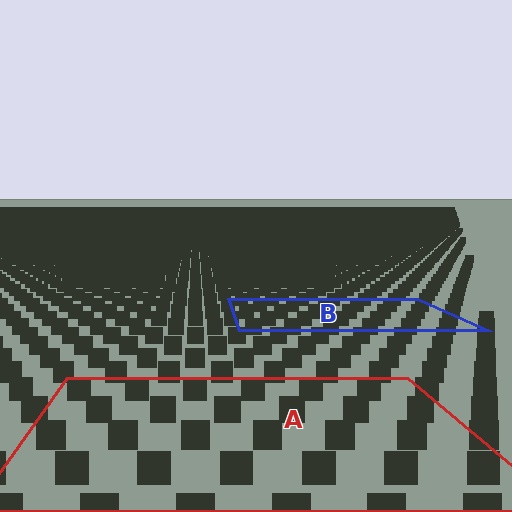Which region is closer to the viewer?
Region A is closer. The texture elements there are larger and more spread out.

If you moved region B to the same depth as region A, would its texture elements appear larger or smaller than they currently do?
They would appear larger. At a closer depth, the same texture elements are projected at a bigger on-screen size.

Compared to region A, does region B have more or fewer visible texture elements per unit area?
Region B has more texture elements per unit area — they are packed more densely because it is farther away.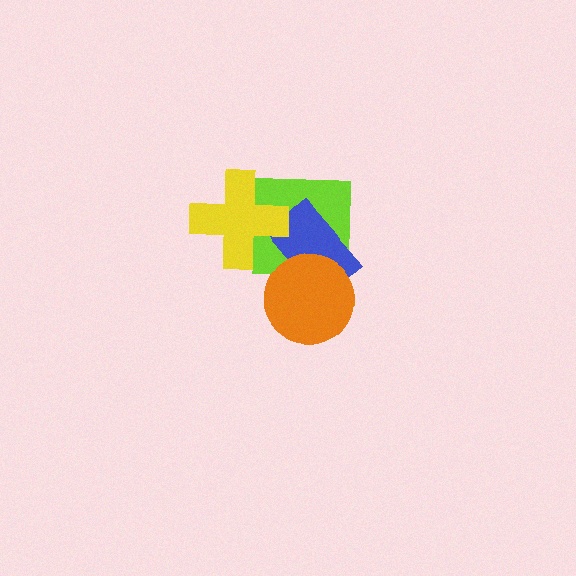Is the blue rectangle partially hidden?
Yes, it is partially covered by another shape.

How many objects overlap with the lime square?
3 objects overlap with the lime square.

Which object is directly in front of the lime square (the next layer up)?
The blue rectangle is directly in front of the lime square.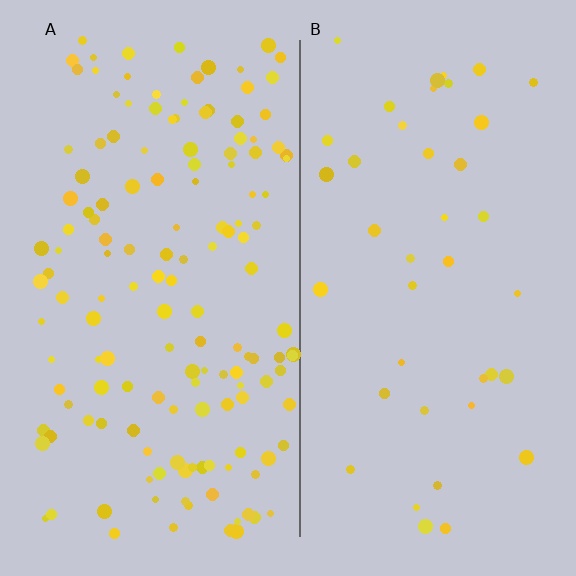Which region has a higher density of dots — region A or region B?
A (the left).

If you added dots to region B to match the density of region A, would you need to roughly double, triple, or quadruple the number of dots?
Approximately quadruple.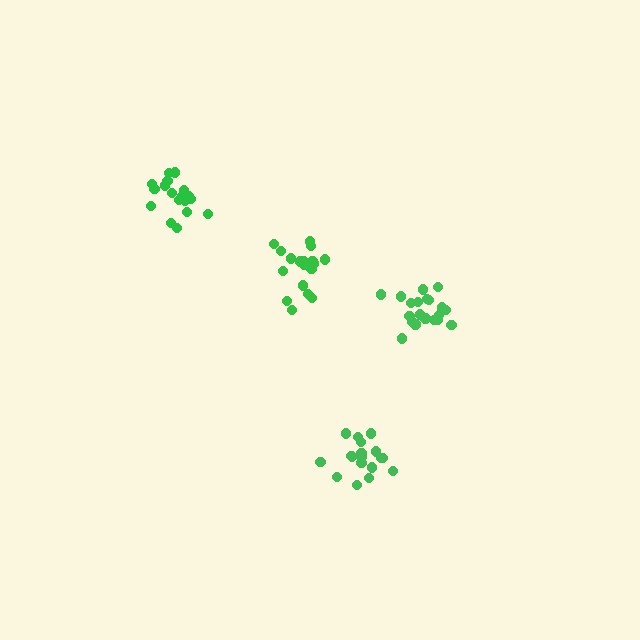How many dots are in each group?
Group 1: 18 dots, Group 2: 20 dots, Group 3: 18 dots, Group 4: 18 dots (74 total).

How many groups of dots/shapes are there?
There are 4 groups.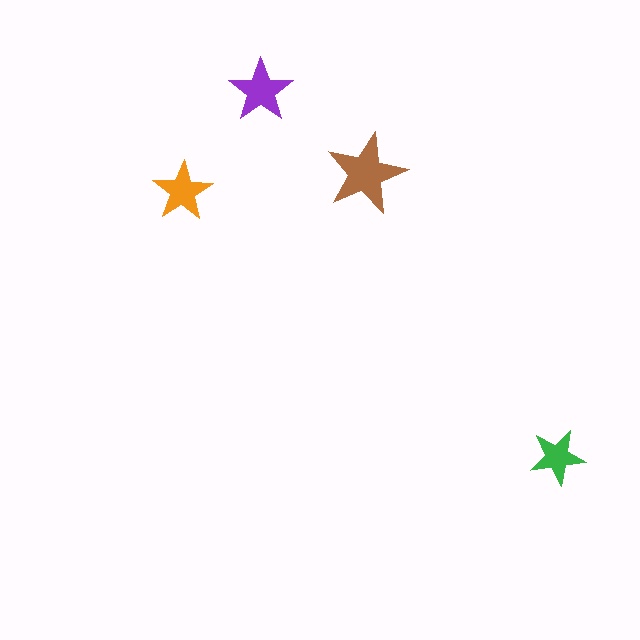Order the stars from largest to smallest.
the brown one, the purple one, the orange one, the green one.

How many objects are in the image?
There are 4 objects in the image.